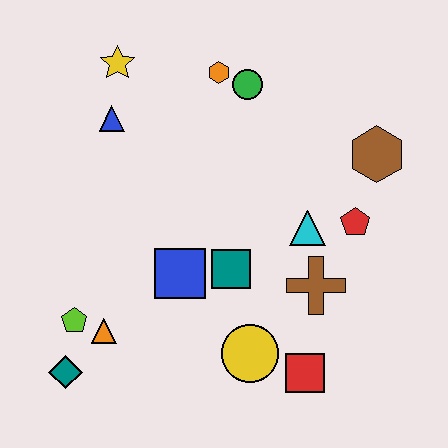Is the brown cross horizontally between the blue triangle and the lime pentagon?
No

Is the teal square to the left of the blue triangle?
No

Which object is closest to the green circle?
The orange hexagon is closest to the green circle.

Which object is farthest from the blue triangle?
The red square is farthest from the blue triangle.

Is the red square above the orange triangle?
No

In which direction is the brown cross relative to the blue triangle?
The brown cross is to the right of the blue triangle.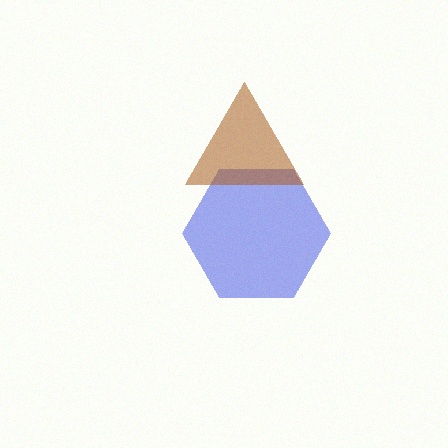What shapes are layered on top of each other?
The layered shapes are: a blue hexagon, a brown triangle.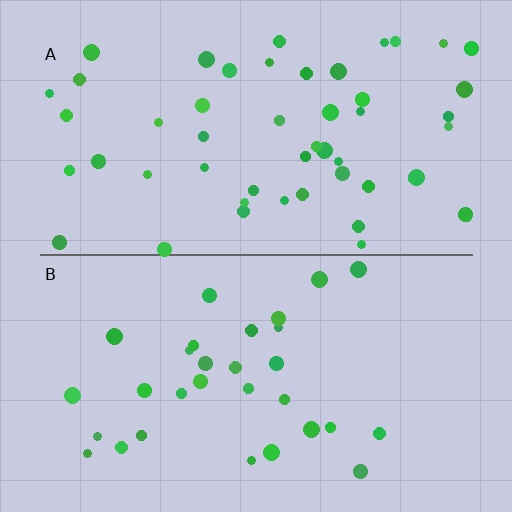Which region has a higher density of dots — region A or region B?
A (the top).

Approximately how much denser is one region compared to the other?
Approximately 1.7× — region A over region B.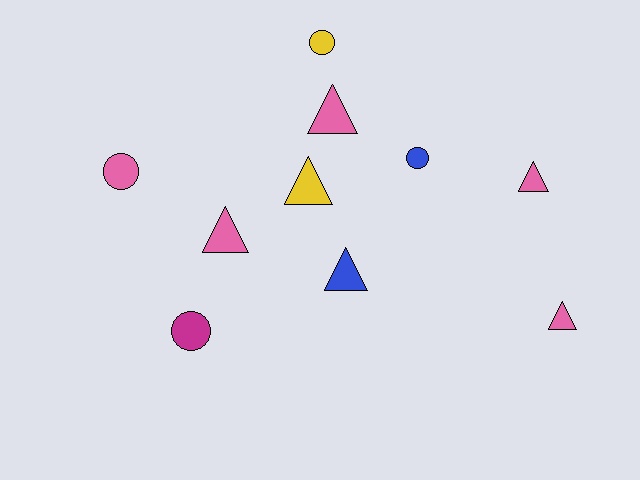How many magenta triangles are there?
There are no magenta triangles.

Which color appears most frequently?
Pink, with 5 objects.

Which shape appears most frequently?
Triangle, with 6 objects.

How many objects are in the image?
There are 10 objects.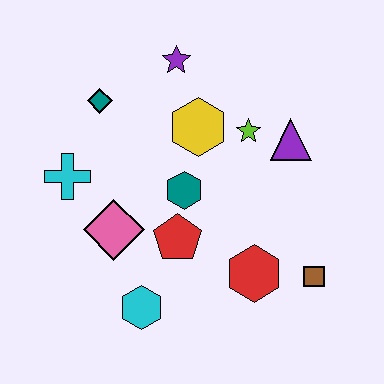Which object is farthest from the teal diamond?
The brown square is farthest from the teal diamond.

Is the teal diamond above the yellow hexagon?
Yes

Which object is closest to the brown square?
The red hexagon is closest to the brown square.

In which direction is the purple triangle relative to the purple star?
The purple triangle is to the right of the purple star.